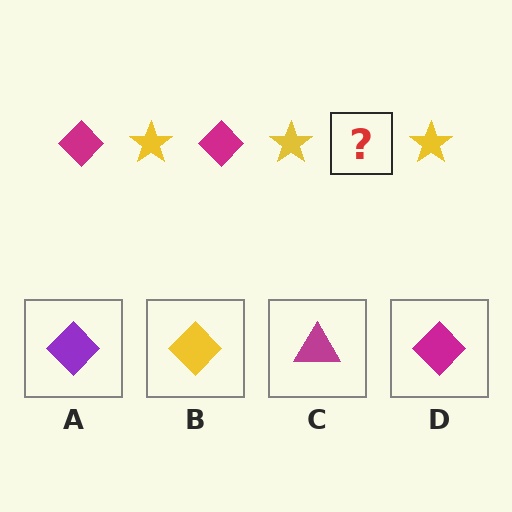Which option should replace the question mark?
Option D.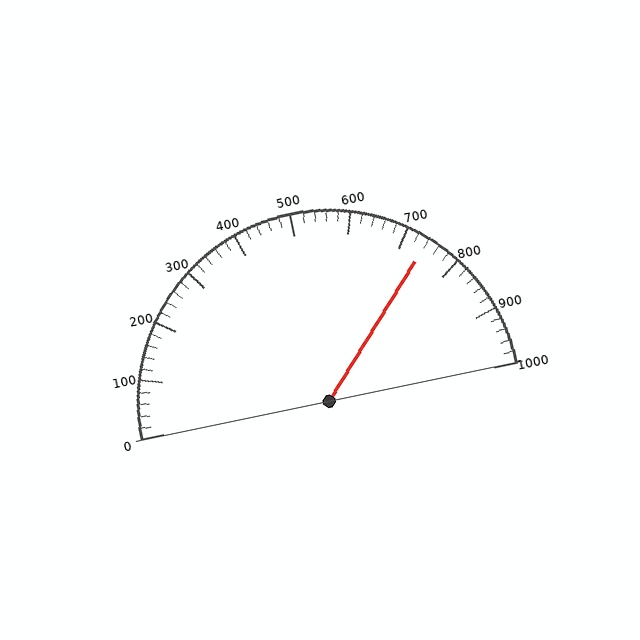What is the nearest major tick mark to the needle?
The nearest major tick mark is 700.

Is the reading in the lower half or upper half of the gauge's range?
The reading is in the upper half of the range (0 to 1000).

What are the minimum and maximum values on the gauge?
The gauge ranges from 0 to 1000.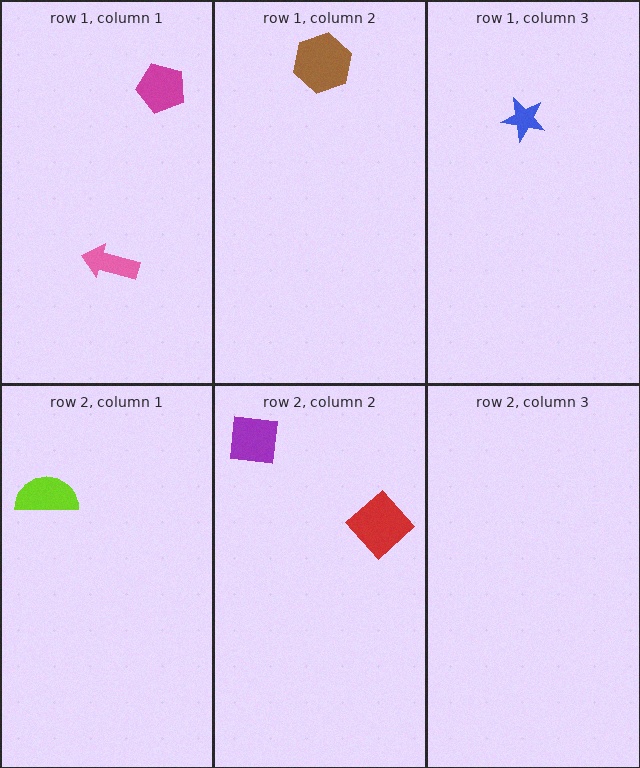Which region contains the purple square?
The row 2, column 2 region.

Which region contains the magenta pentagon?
The row 1, column 1 region.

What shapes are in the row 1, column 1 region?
The magenta pentagon, the pink arrow.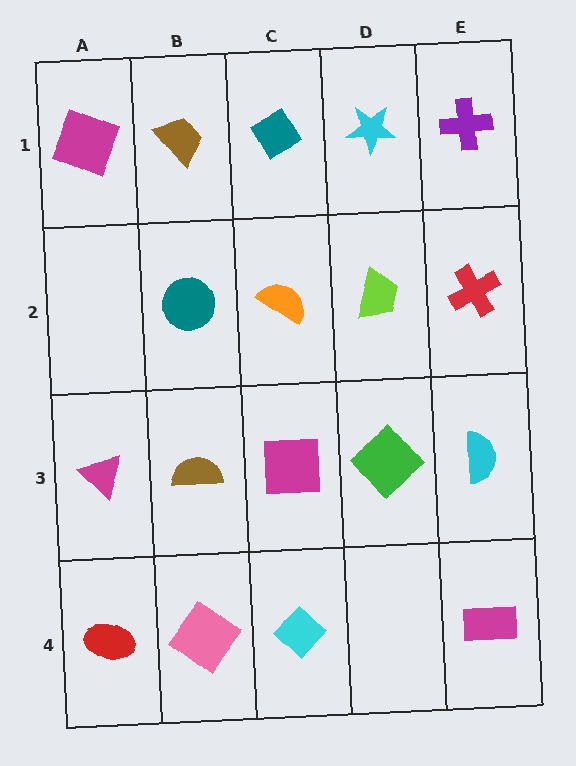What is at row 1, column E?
A purple cross.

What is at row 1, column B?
A brown trapezoid.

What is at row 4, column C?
A cyan diamond.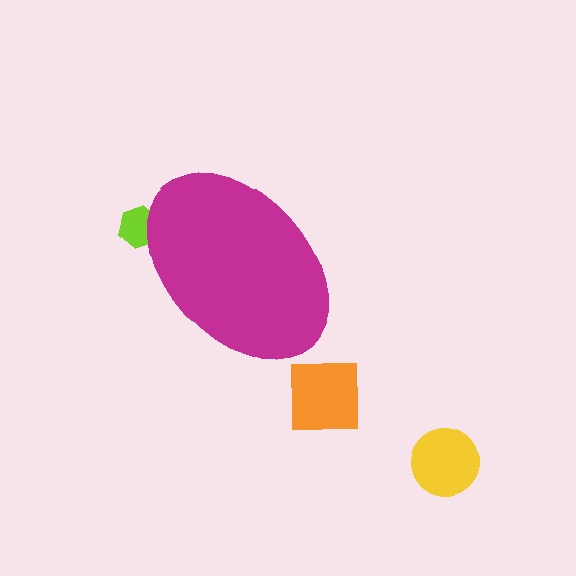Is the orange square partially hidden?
No, the orange square is fully visible.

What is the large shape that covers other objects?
A magenta ellipse.